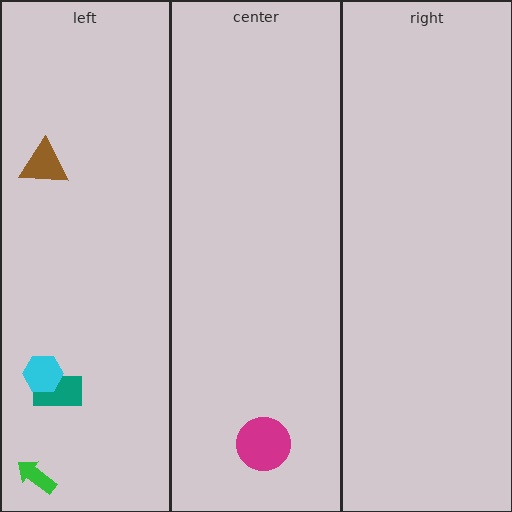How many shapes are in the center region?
1.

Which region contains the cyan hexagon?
The left region.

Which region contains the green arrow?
The left region.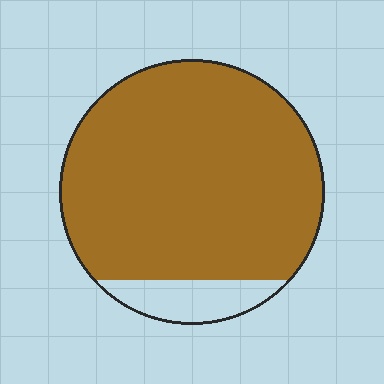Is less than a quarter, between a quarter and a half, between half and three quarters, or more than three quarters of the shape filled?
More than three quarters.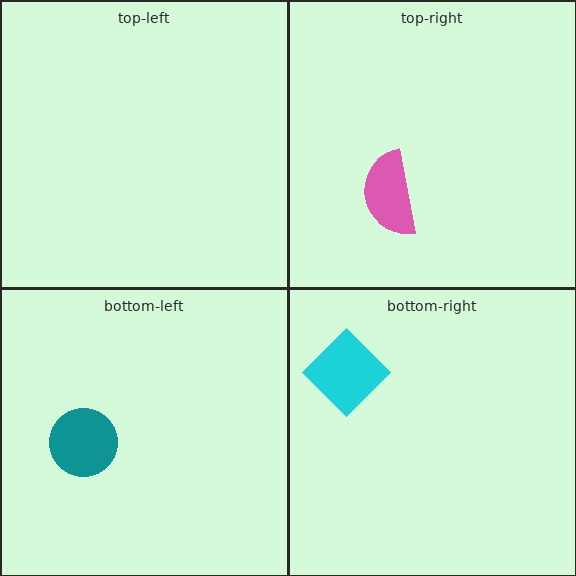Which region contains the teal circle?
The bottom-left region.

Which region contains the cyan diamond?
The bottom-right region.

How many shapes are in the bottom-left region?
1.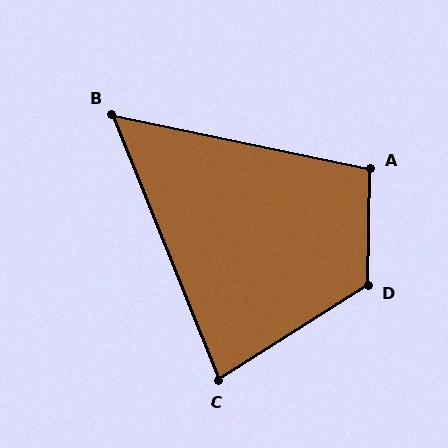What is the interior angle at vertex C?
Approximately 79 degrees (acute).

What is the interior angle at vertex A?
Approximately 101 degrees (obtuse).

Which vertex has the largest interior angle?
D, at approximately 124 degrees.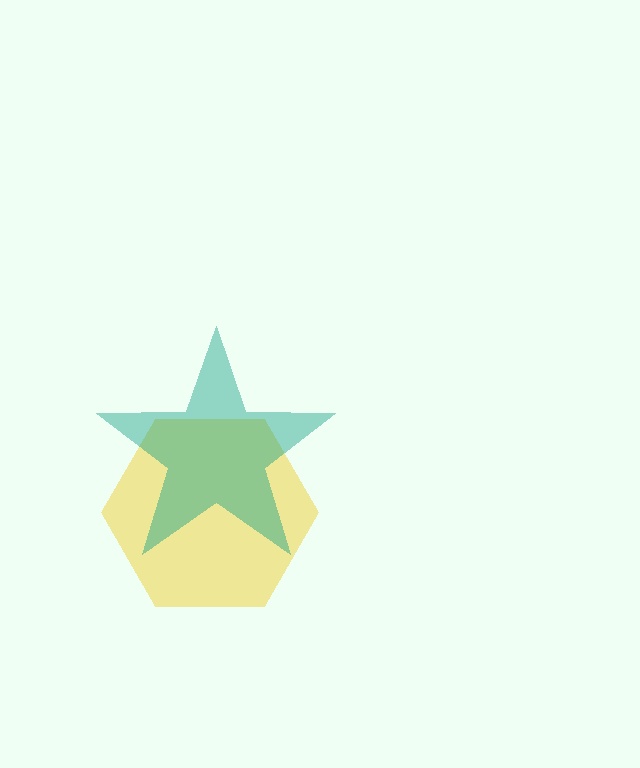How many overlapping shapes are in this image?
There are 2 overlapping shapes in the image.